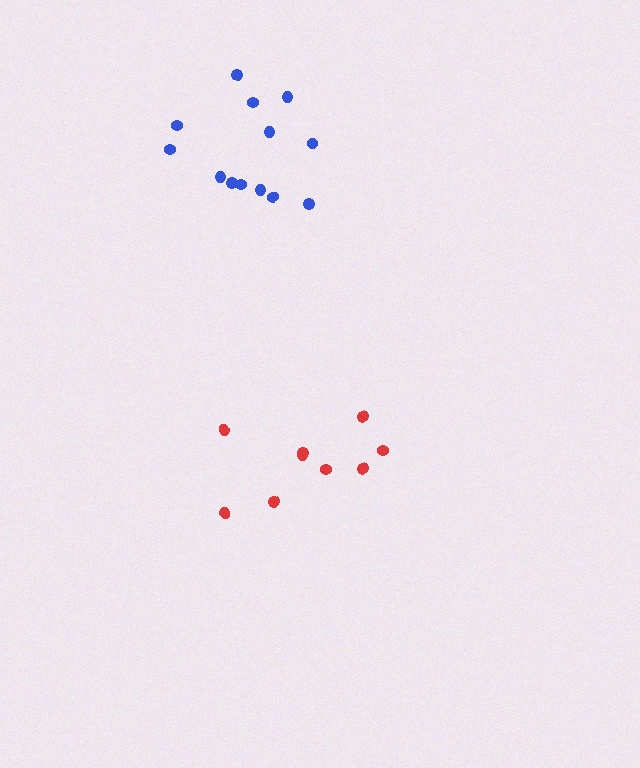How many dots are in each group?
Group 1: 13 dots, Group 2: 9 dots (22 total).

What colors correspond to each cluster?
The clusters are colored: blue, red.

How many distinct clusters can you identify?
There are 2 distinct clusters.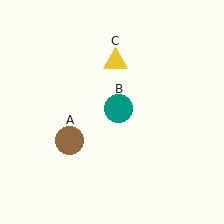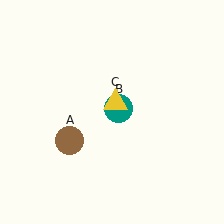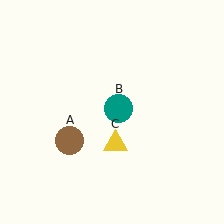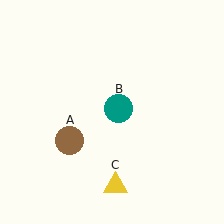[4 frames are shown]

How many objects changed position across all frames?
1 object changed position: yellow triangle (object C).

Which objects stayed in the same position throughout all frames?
Brown circle (object A) and teal circle (object B) remained stationary.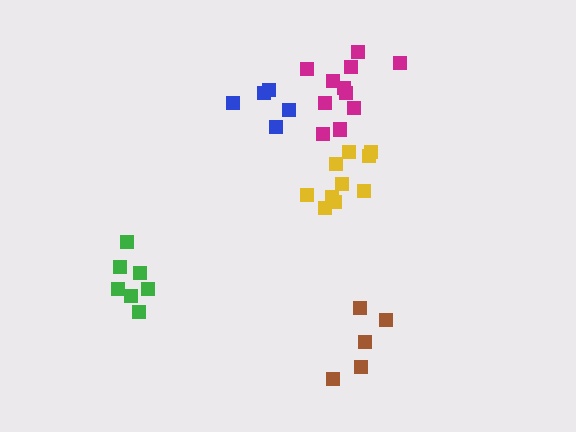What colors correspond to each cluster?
The clusters are colored: brown, yellow, blue, green, magenta.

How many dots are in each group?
Group 1: 5 dots, Group 2: 10 dots, Group 3: 5 dots, Group 4: 7 dots, Group 5: 11 dots (38 total).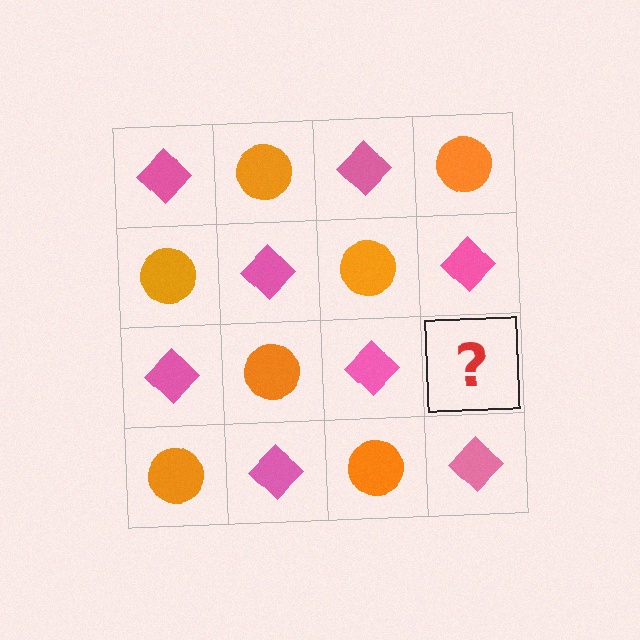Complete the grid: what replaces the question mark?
The question mark should be replaced with an orange circle.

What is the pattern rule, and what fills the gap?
The rule is that it alternates pink diamond and orange circle in a checkerboard pattern. The gap should be filled with an orange circle.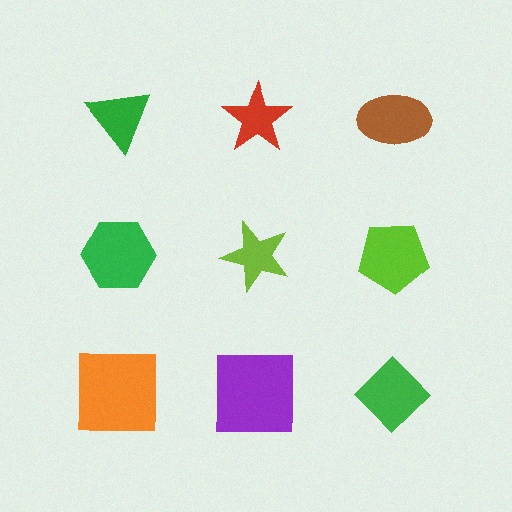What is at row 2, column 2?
A lime star.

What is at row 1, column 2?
A red star.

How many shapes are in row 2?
3 shapes.